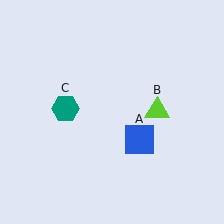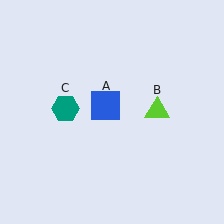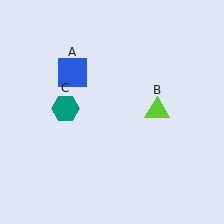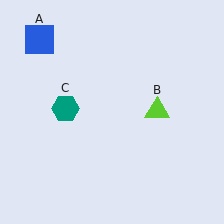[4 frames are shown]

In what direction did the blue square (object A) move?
The blue square (object A) moved up and to the left.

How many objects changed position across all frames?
1 object changed position: blue square (object A).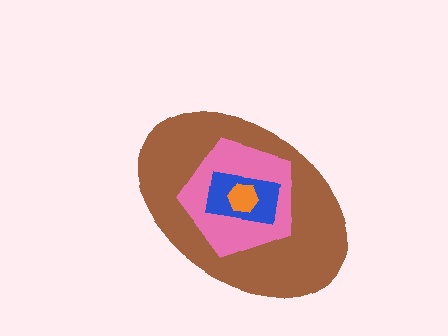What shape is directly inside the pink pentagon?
The blue rectangle.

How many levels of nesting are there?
4.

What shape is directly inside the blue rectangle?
The orange hexagon.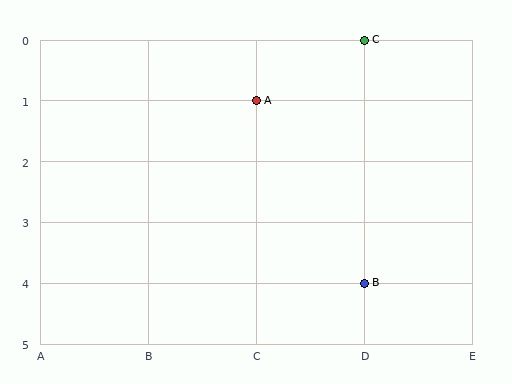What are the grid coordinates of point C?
Point C is at grid coordinates (D, 0).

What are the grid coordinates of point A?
Point A is at grid coordinates (C, 1).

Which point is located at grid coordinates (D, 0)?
Point C is at (D, 0).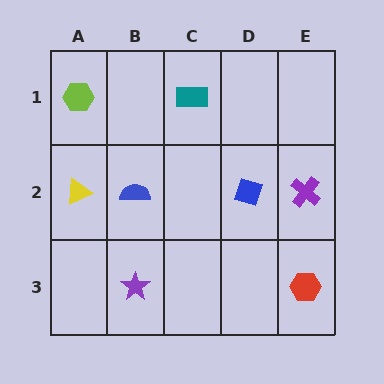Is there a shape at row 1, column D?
No, that cell is empty.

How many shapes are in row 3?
2 shapes.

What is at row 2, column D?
A blue diamond.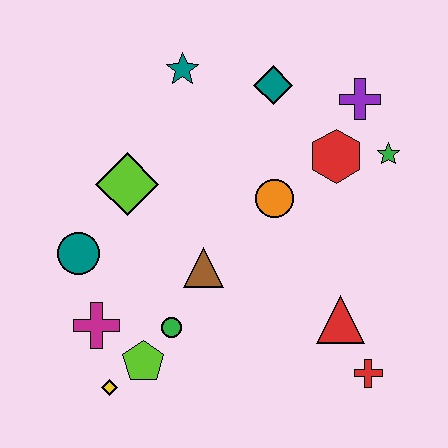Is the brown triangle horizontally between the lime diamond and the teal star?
No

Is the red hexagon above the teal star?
No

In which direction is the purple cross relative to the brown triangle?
The purple cross is above the brown triangle.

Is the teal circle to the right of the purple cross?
No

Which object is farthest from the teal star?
The red cross is farthest from the teal star.